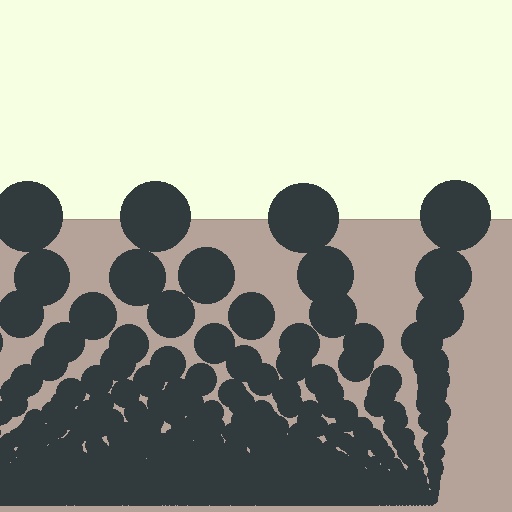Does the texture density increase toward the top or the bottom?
Density increases toward the bottom.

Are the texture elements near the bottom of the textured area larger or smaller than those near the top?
Smaller. The gradient is inverted — elements near the bottom are smaller and denser.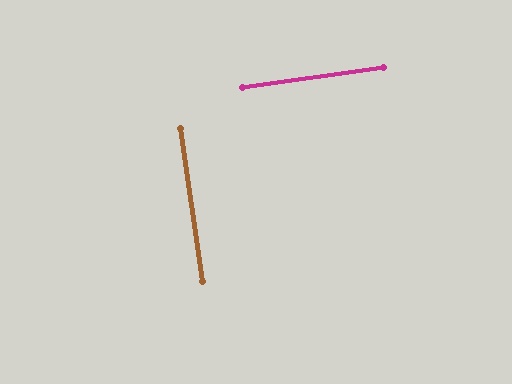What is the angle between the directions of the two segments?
Approximately 90 degrees.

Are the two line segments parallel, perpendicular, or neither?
Perpendicular — they meet at approximately 90°.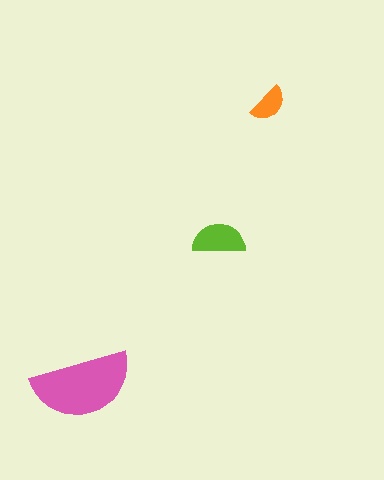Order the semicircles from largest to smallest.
the pink one, the lime one, the orange one.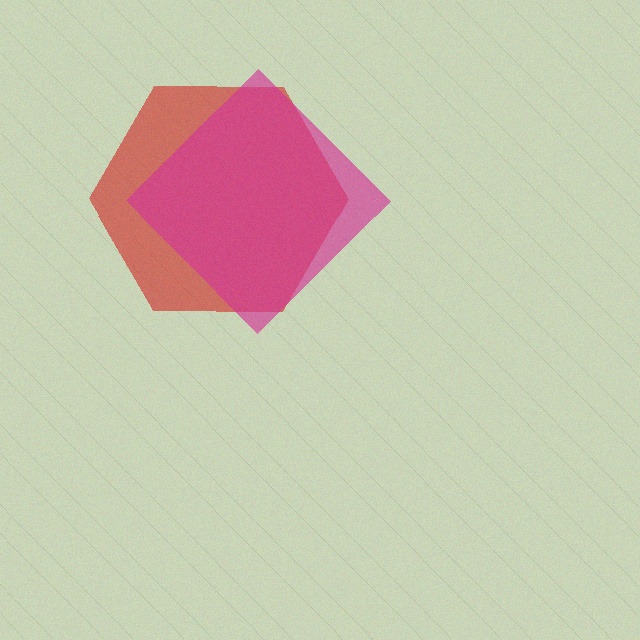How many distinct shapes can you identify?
There are 2 distinct shapes: a red hexagon, a magenta diamond.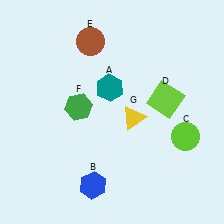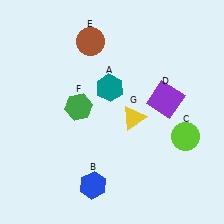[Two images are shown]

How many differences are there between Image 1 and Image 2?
There is 1 difference between the two images.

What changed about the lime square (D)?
In Image 1, D is lime. In Image 2, it changed to purple.